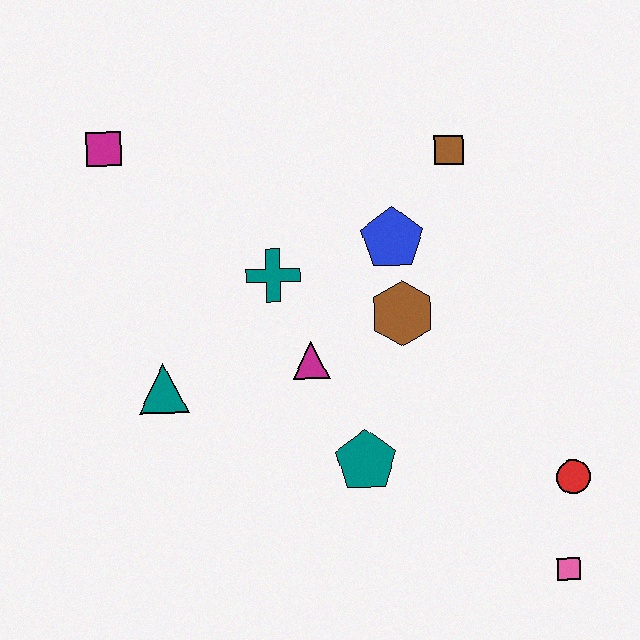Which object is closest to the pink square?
The red circle is closest to the pink square.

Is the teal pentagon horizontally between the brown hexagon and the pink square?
No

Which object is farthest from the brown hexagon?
The magenta square is farthest from the brown hexagon.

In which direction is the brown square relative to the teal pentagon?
The brown square is above the teal pentagon.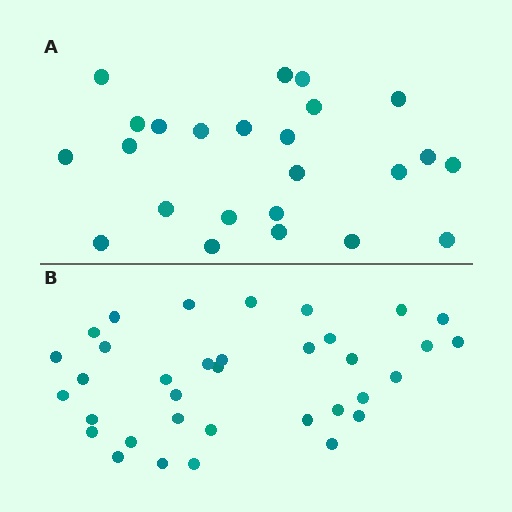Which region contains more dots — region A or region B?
Region B (the bottom region) has more dots.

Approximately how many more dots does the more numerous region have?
Region B has roughly 12 or so more dots than region A.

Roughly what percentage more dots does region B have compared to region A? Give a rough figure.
About 45% more.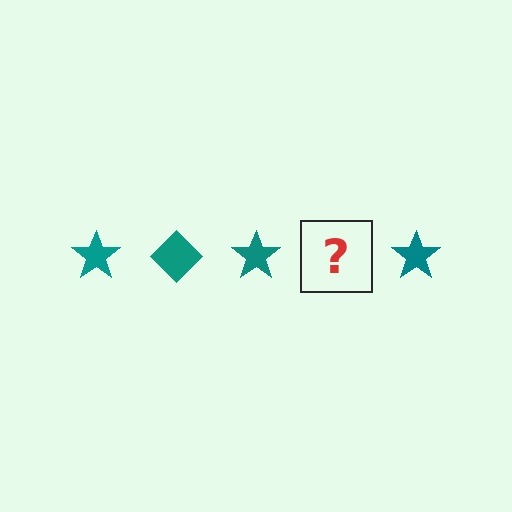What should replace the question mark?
The question mark should be replaced with a teal diamond.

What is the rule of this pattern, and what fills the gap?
The rule is that the pattern cycles through star, diamond shapes in teal. The gap should be filled with a teal diamond.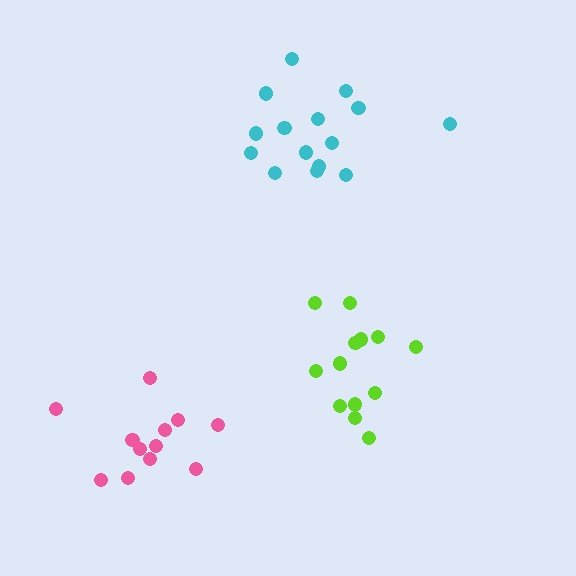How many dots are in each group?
Group 1: 12 dots, Group 2: 13 dots, Group 3: 15 dots (40 total).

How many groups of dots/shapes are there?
There are 3 groups.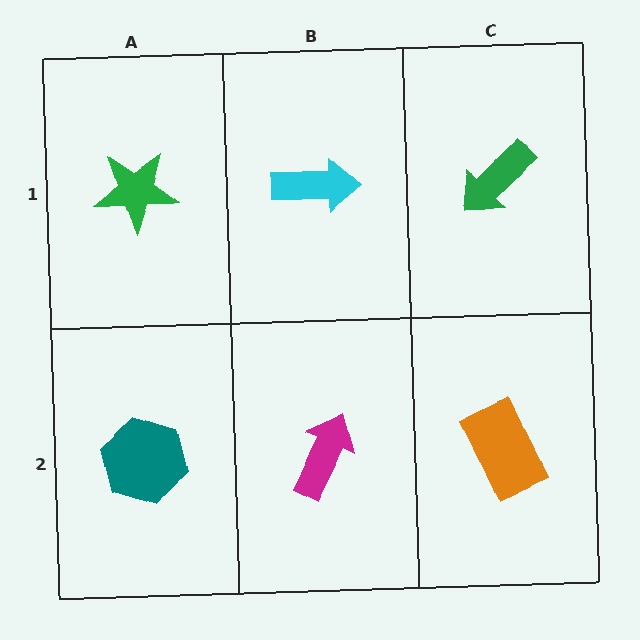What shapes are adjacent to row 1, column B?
A magenta arrow (row 2, column B), a green star (row 1, column A), a green arrow (row 1, column C).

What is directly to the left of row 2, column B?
A teal hexagon.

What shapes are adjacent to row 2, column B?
A cyan arrow (row 1, column B), a teal hexagon (row 2, column A), an orange rectangle (row 2, column C).